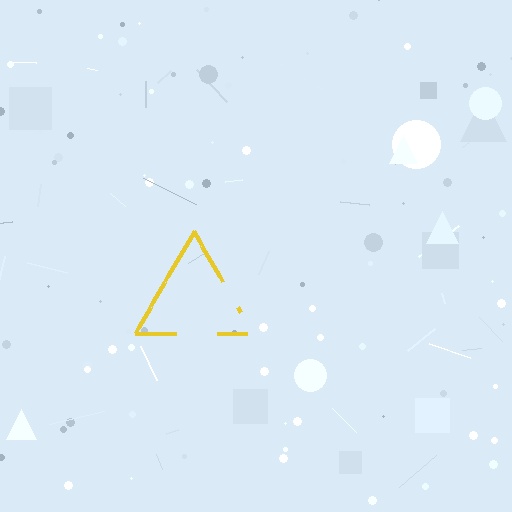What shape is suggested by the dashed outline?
The dashed outline suggests a triangle.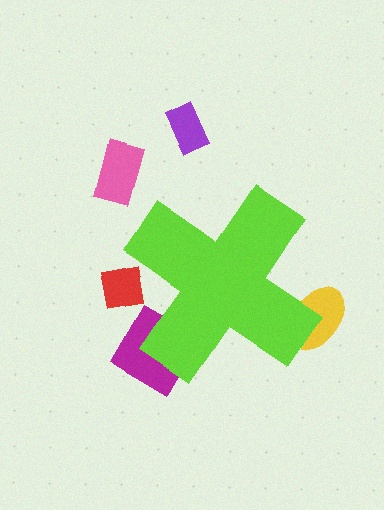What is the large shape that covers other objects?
A lime cross.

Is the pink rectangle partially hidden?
No, the pink rectangle is fully visible.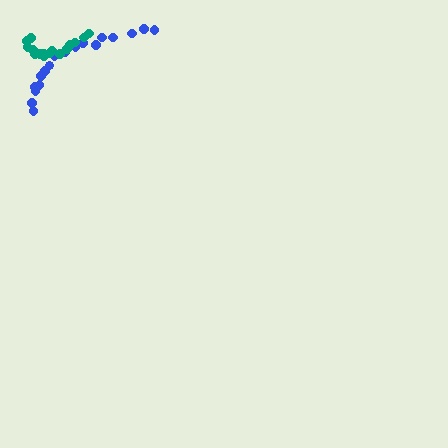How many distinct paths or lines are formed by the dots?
There are 2 distinct paths.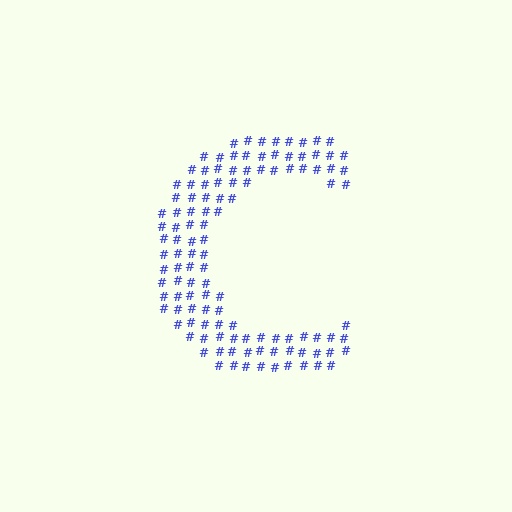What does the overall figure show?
The overall figure shows the letter C.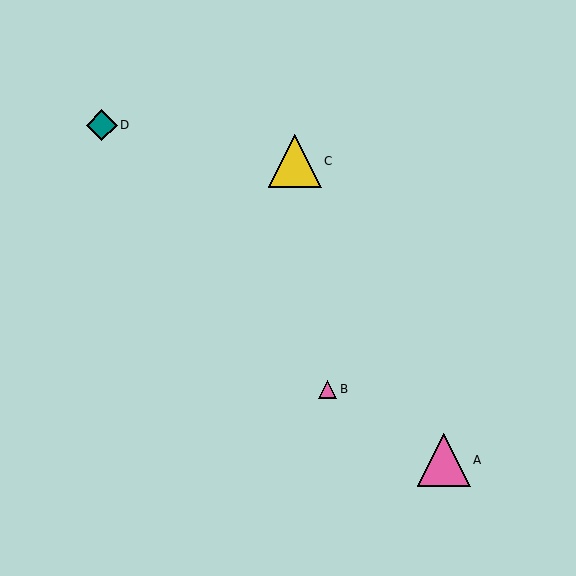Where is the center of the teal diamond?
The center of the teal diamond is at (102, 125).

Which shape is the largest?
The pink triangle (labeled A) is the largest.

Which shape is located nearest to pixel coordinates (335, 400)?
The pink triangle (labeled B) at (328, 389) is nearest to that location.